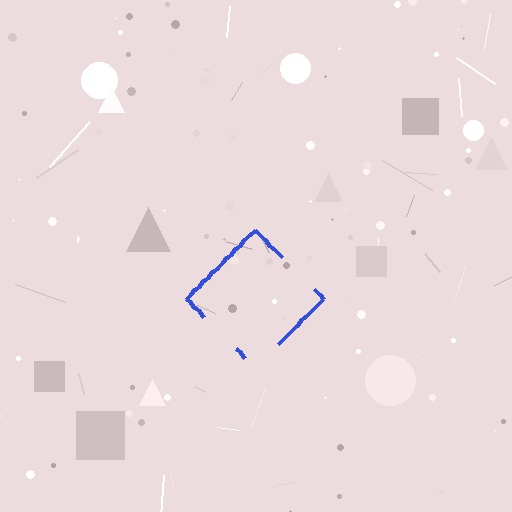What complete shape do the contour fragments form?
The contour fragments form a diamond.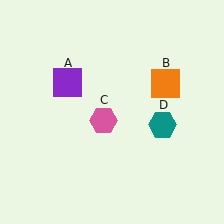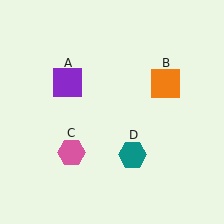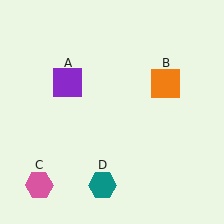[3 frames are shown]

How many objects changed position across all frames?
2 objects changed position: pink hexagon (object C), teal hexagon (object D).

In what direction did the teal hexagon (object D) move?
The teal hexagon (object D) moved down and to the left.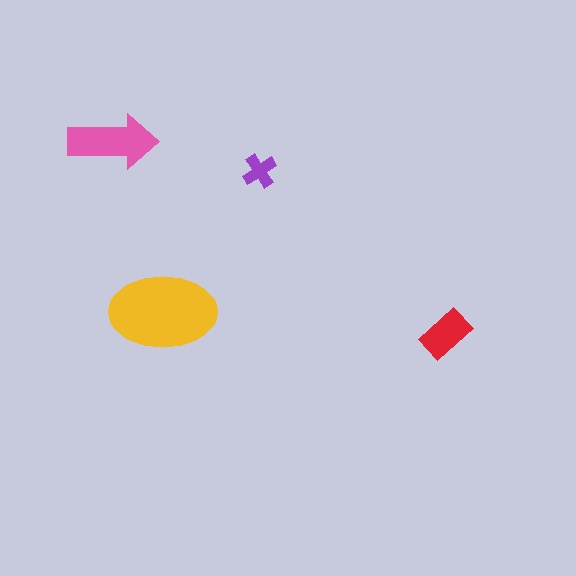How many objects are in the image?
There are 4 objects in the image.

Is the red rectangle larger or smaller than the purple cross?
Larger.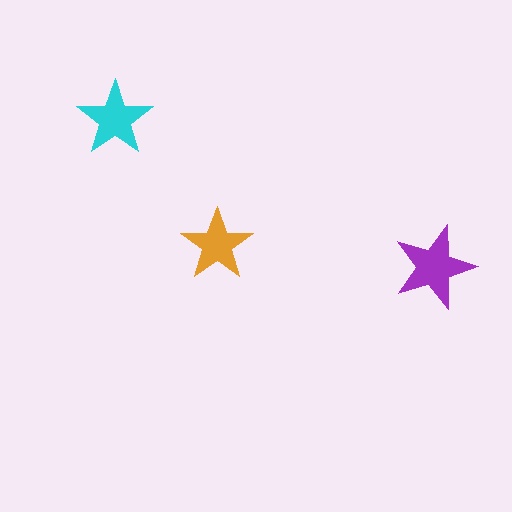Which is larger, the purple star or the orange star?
The purple one.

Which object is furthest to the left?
The cyan star is leftmost.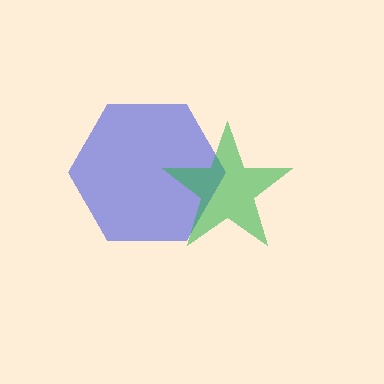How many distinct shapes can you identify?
There are 2 distinct shapes: a blue hexagon, a green star.